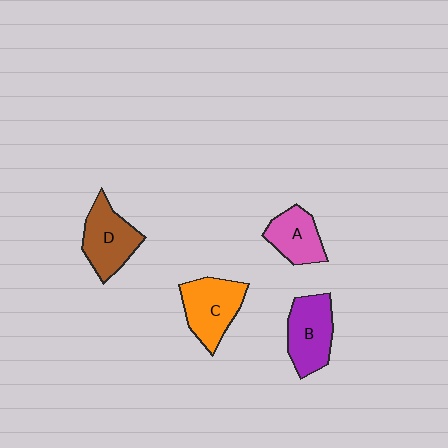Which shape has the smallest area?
Shape A (pink).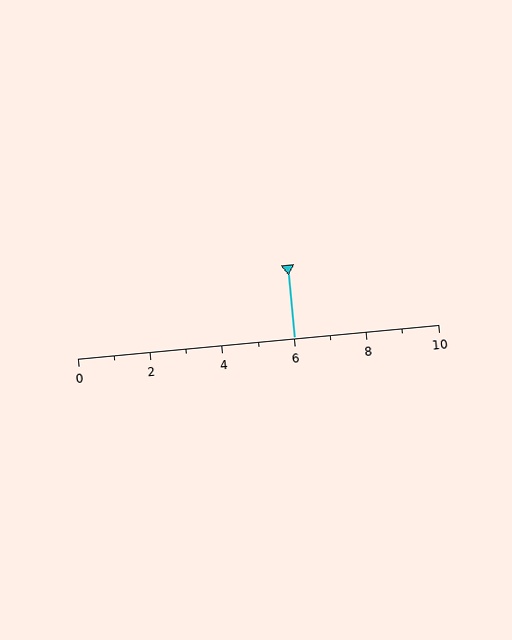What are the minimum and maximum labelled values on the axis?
The axis runs from 0 to 10.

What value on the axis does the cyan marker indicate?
The marker indicates approximately 6.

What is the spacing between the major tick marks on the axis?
The major ticks are spaced 2 apart.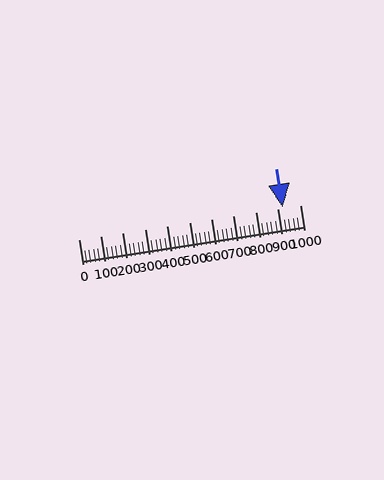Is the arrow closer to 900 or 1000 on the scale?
The arrow is closer to 900.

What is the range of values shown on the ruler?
The ruler shows values from 0 to 1000.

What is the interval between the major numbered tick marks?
The major tick marks are spaced 100 units apart.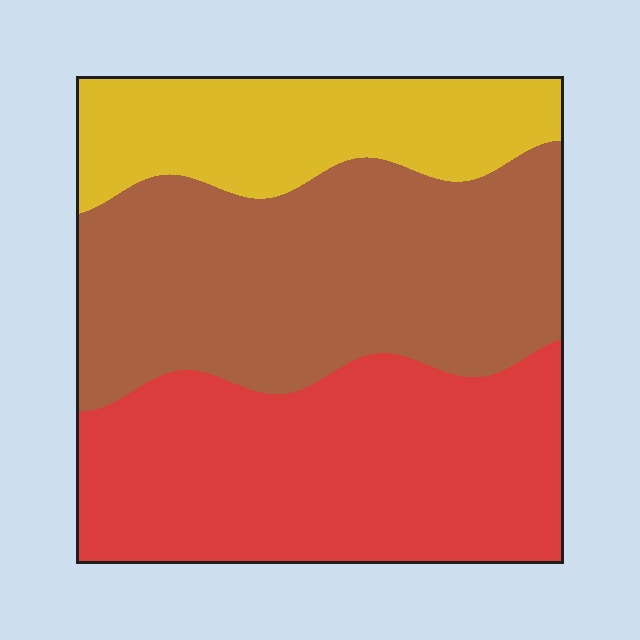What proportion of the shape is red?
Red covers around 40% of the shape.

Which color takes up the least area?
Yellow, at roughly 20%.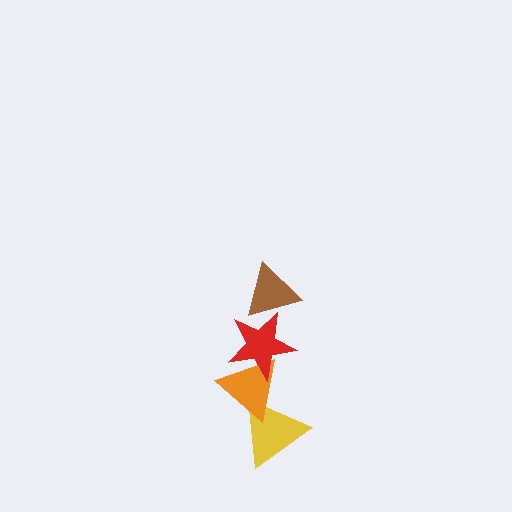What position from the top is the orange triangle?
The orange triangle is 3rd from the top.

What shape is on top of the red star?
The brown triangle is on top of the red star.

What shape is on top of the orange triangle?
The red star is on top of the orange triangle.